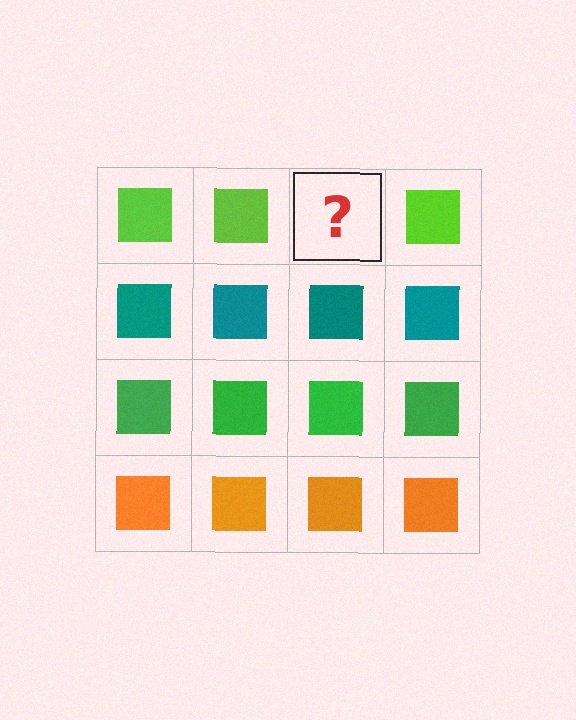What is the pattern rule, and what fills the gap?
The rule is that each row has a consistent color. The gap should be filled with a lime square.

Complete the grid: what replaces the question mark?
The question mark should be replaced with a lime square.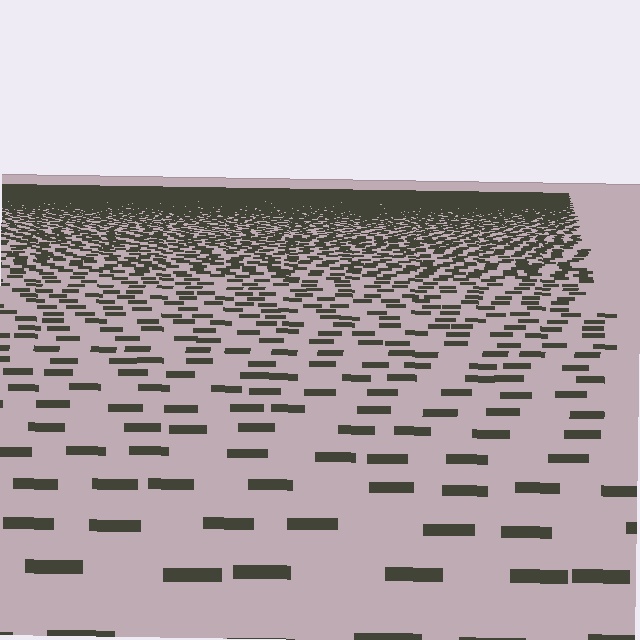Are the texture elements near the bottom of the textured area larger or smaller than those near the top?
Larger. Near the bottom, elements are closer to the viewer and appear at a bigger on-screen size.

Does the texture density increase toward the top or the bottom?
Density increases toward the top.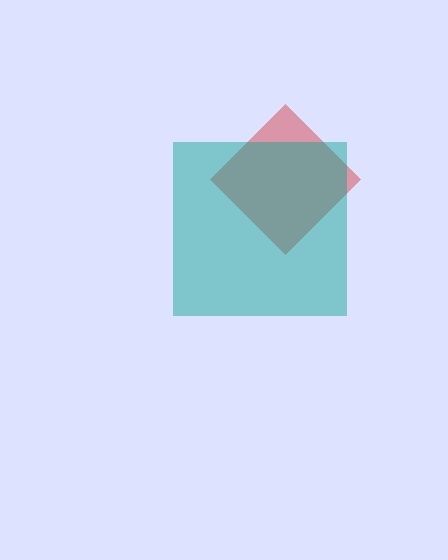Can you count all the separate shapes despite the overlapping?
Yes, there are 2 separate shapes.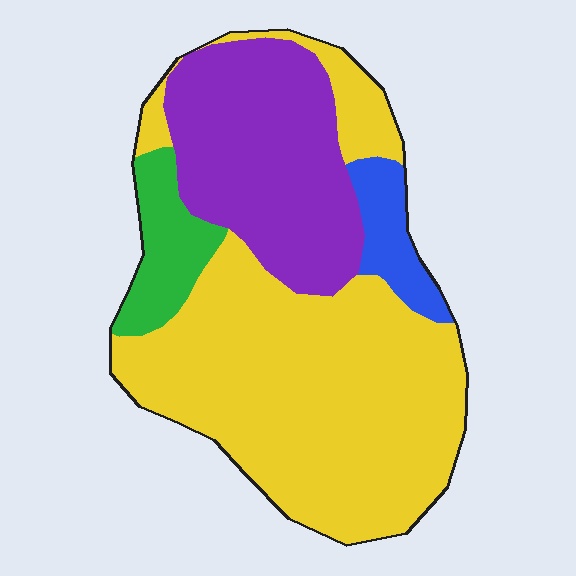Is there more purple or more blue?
Purple.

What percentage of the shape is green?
Green takes up about one tenth (1/10) of the shape.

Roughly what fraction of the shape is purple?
Purple covers about 30% of the shape.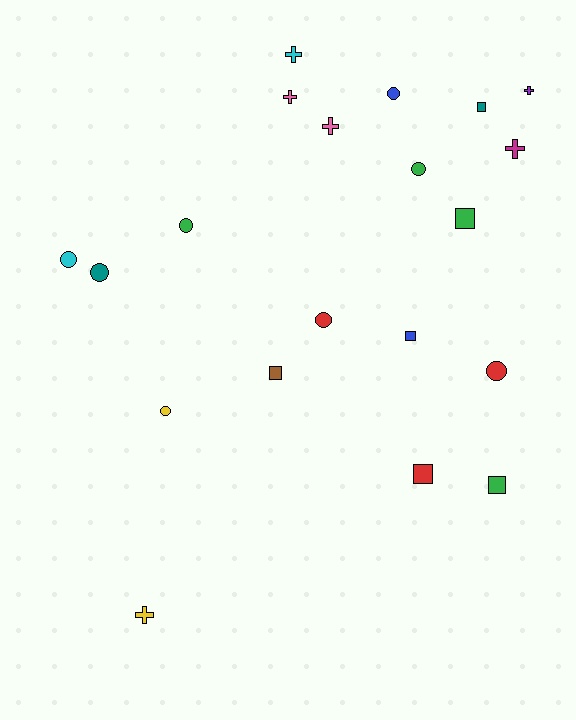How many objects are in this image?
There are 20 objects.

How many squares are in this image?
There are 6 squares.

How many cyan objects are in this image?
There are 2 cyan objects.